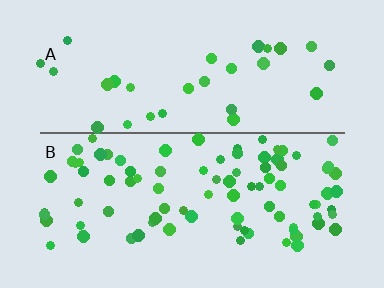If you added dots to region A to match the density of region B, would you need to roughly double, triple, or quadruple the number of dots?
Approximately triple.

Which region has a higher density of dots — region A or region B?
B (the bottom).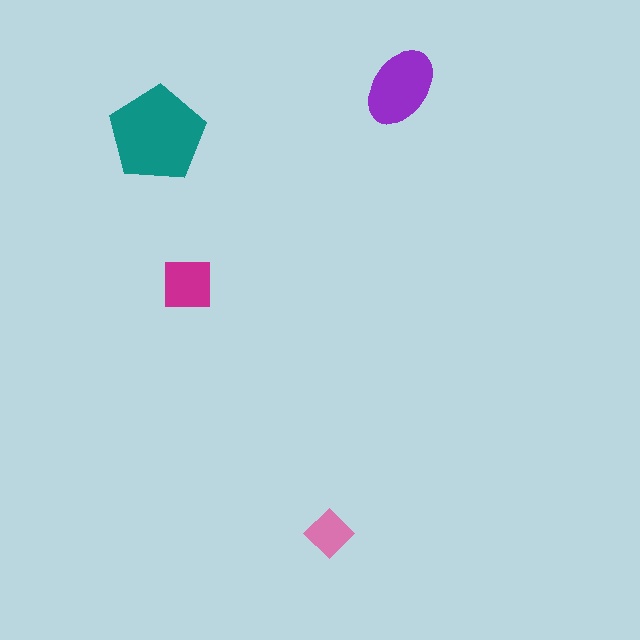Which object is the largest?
The teal pentagon.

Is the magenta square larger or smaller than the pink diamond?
Larger.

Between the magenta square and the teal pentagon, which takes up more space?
The teal pentagon.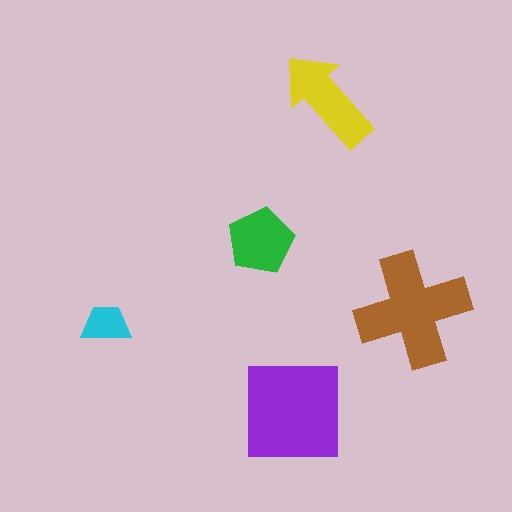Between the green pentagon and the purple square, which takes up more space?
The purple square.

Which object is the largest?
The purple square.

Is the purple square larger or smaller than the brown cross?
Larger.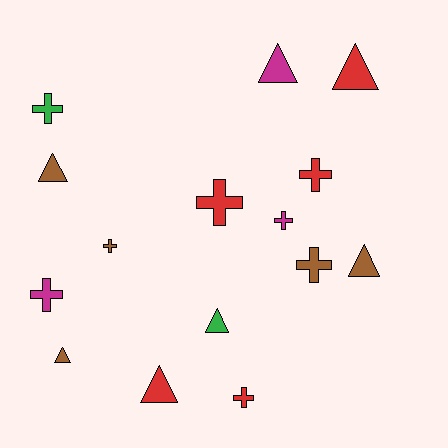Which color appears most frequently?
Red, with 5 objects.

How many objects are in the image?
There are 15 objects.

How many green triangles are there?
There is 1 green triangle.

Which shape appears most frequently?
Cross, with 8 objects.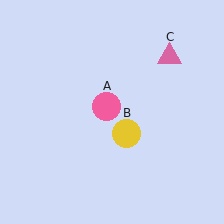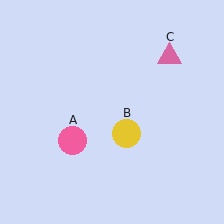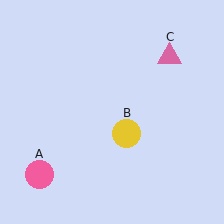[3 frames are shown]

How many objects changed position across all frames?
1 object changed position: pink circle (object A).